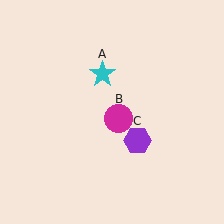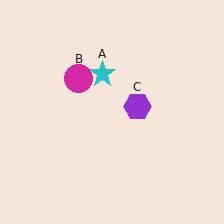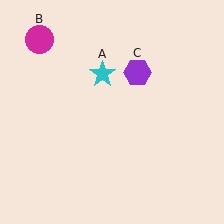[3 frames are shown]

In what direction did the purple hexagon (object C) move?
The purple hexagon (object C) moved up.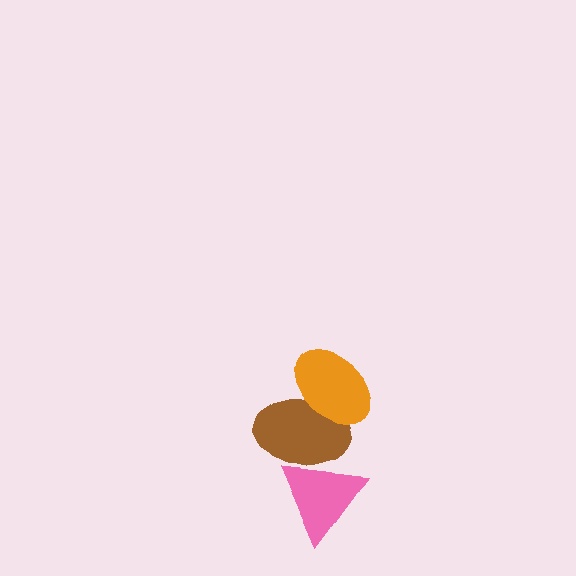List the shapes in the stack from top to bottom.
From top to bottom: the orange ellipse, the brown ellipse, the pink triangle.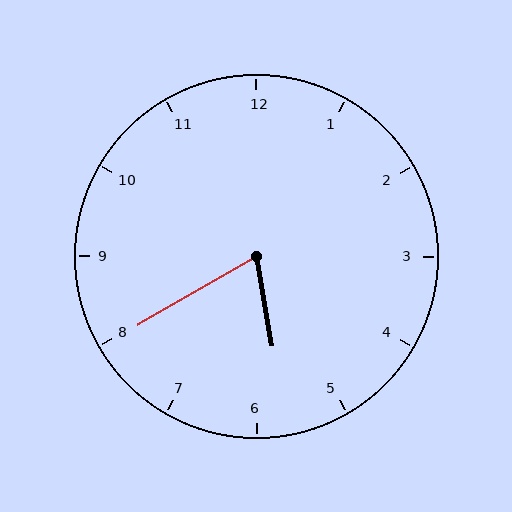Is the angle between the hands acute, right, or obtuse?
It is acute.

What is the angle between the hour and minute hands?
Approximately 70 degrees.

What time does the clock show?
5:40.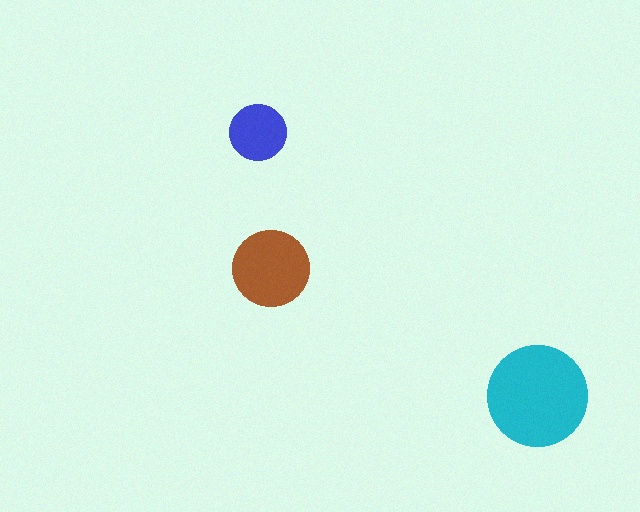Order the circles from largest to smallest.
the cyan one, the brown one, the blue one.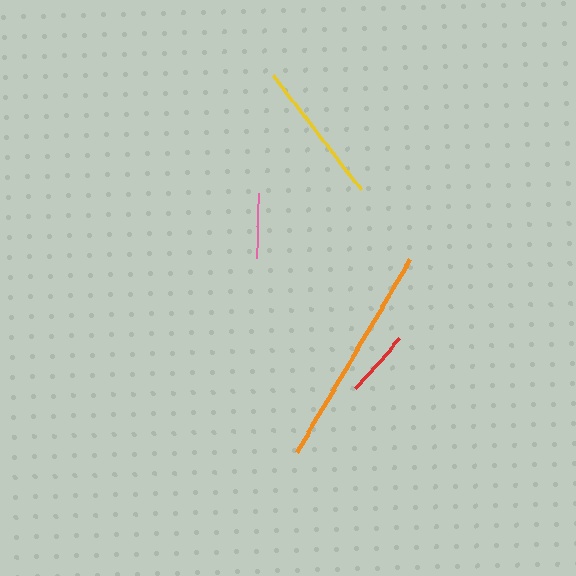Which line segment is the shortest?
The pink line is the shortest at approximately 65 pixels.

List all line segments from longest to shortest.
From longest to shortest: orange, yellow, red, pink.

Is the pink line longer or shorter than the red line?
The red line is longer than the pink line.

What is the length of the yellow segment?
The yellow segment is approximately 144 pixels long.